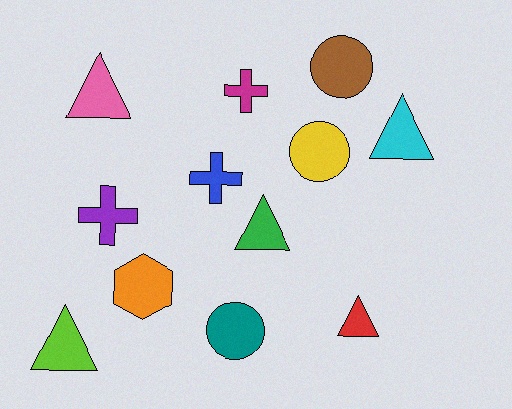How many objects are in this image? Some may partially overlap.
There are 12 objects.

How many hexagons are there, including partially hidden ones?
There is 1 hexagon.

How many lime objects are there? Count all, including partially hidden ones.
There is 1 lime object.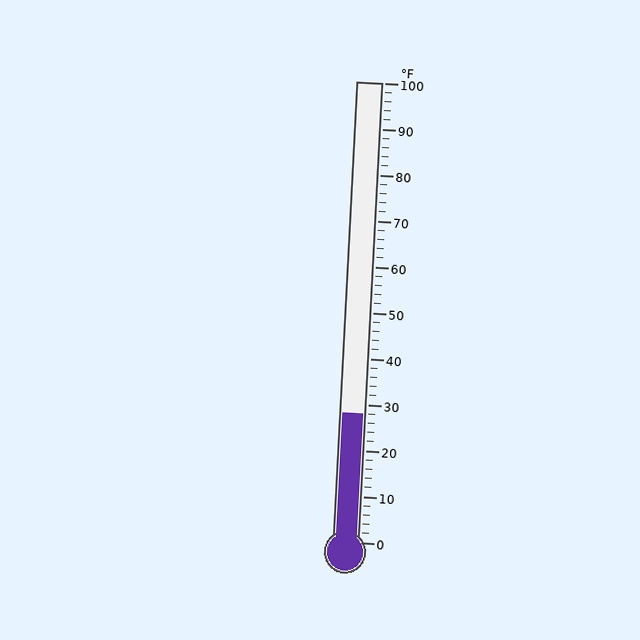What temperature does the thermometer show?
The thermometer shows approximately 28°F.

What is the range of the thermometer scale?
The thermometer scale ranges from 0°F to 100°F.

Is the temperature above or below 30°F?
The temperature is below 30°F.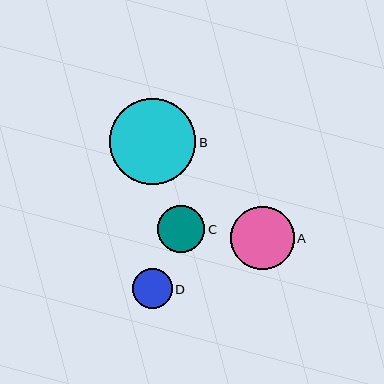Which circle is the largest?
Circle B is the largest with a size of approximately 86 pixels.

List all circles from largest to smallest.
From largest to smallest: B, A, C, D.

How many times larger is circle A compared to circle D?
Circle A is approximately 1.6 times the size of circle D.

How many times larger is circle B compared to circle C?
Circle B is approximately 1.8 times the size of circle C.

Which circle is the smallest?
Circle D is the smallest with a size of approximately 39 pixels.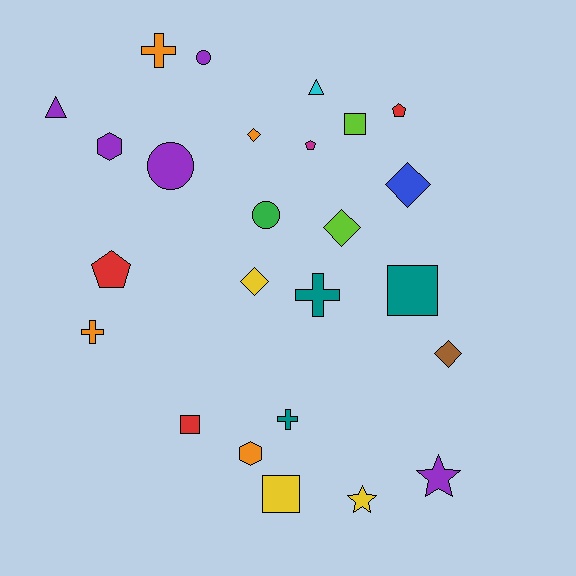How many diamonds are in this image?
There are 5 diamonds.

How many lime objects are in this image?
There are 2 lime objects.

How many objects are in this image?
There are 25 objects.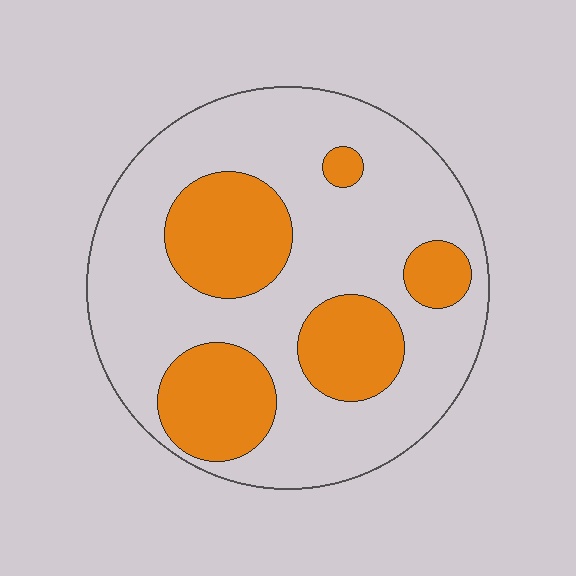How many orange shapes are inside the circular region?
5.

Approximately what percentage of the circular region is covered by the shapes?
Approximately 30%.